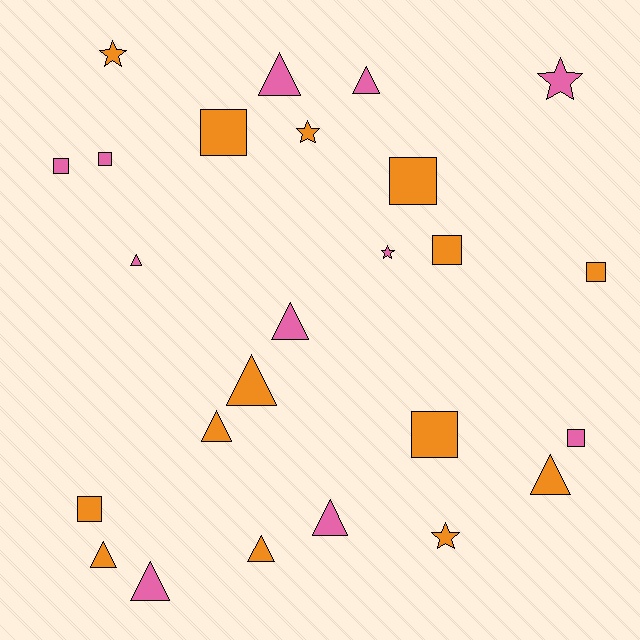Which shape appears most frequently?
Triangle, with 11 objects.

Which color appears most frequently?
Orange, with 14 objects.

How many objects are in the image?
There are 25 objects.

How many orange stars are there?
There are 3 orange stars.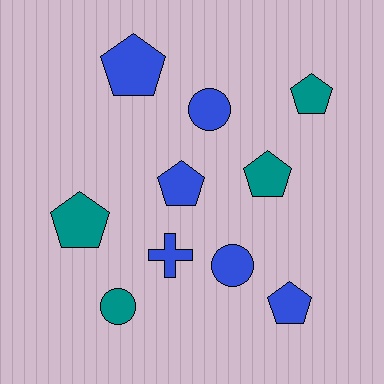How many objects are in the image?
There are 10 objects.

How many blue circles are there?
There are 2 blue circles.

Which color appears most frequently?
Blue, with 6 objects.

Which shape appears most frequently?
Pentagon, with 6 objects.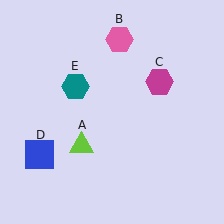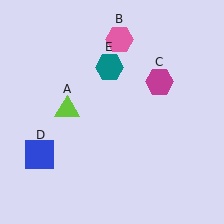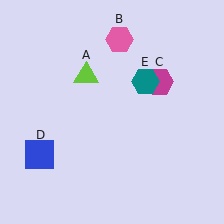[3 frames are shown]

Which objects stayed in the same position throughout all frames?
Pink hexagon (object B) and magenta hexagon (object C) and blue square (object D) remained stationary.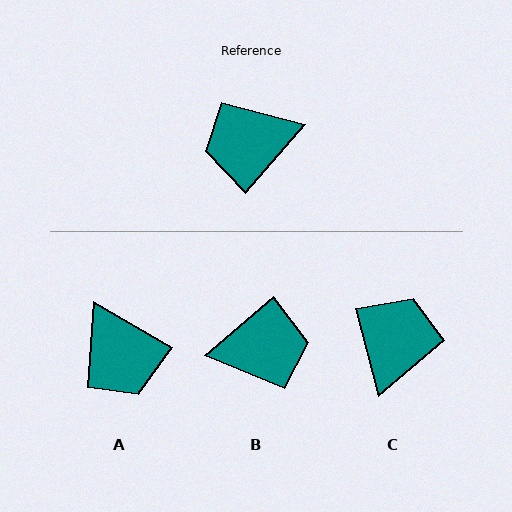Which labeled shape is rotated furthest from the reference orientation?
B, about 172 degrees away.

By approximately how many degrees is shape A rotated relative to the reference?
Approximately 101 degrees counter-clockwise.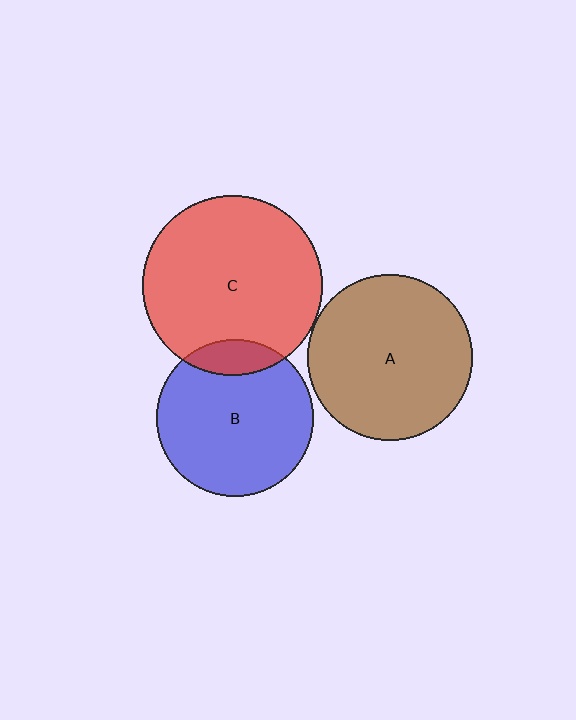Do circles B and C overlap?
Yes.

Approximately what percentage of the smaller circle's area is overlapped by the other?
Approximately 15%.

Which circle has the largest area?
Circle C (red).